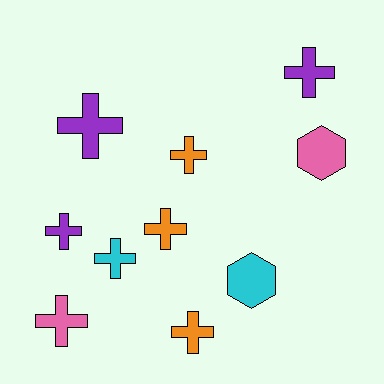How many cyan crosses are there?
There is 1 cyan cross.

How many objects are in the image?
There are 10 objects.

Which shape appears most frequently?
Cross, with 8 objects.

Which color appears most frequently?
Purple, with 3 objects.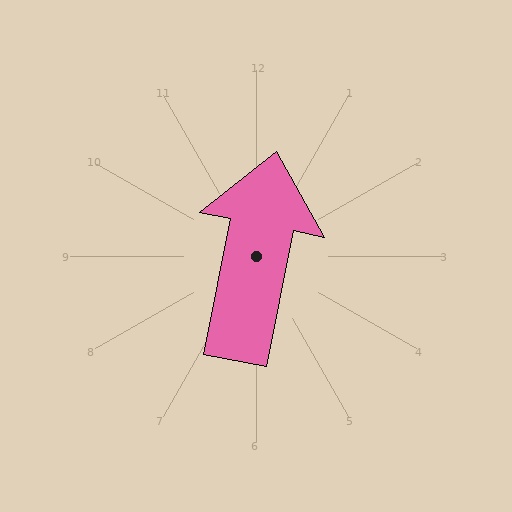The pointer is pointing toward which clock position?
Roughly 12 o'clock.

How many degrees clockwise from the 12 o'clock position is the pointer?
Approximately 11 degrees.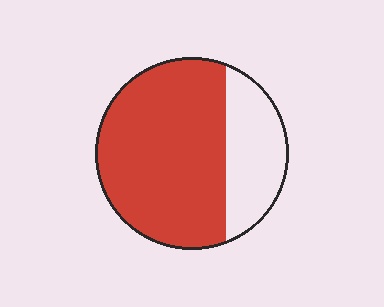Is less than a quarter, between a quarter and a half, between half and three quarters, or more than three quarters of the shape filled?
Between half and three quarters.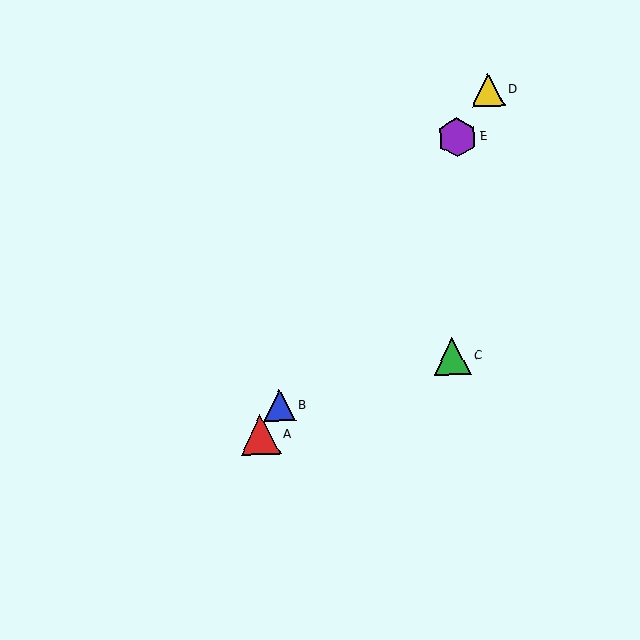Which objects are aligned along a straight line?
Objects A, B, D, E are aligned along a straight line.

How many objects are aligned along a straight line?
4 objects (A, B, D, E) are aligned along a straight line.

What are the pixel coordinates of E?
Object E is at (457, 137).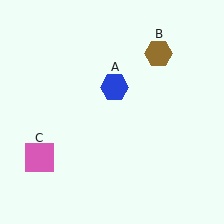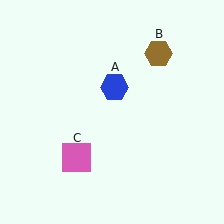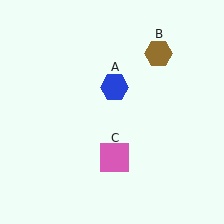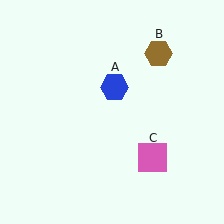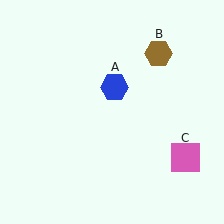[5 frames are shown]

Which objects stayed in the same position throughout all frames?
Blue hexagon (object A) and brown hexagon (object B) remained stationary.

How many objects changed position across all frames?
1 object changed position: pink square (object C).